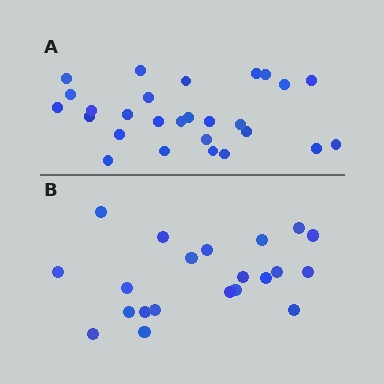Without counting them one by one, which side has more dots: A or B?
Region A (the top region) has more dots.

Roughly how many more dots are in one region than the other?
Region A has about 6 more dots than region B.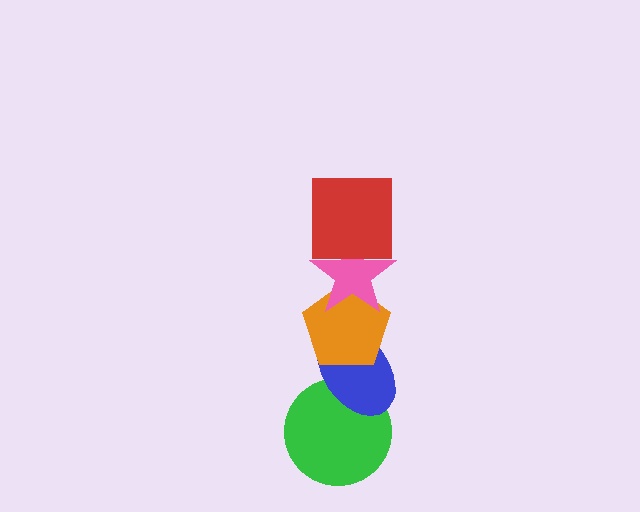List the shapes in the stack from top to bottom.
From top to bottom: the red square, the pink star, the orange pentagon, the blue ellipse, the green circle.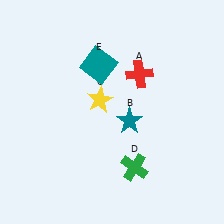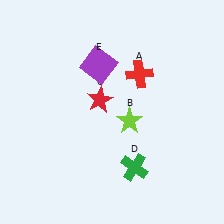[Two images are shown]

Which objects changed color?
B changed from teal to lime. C changed from yellow to red. E changed from teal to purple.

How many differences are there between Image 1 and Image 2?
There are 3 differences between the two images.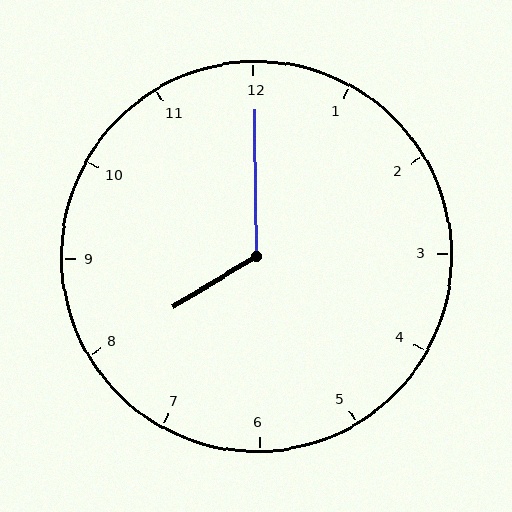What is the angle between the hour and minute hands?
Approximately 120 degrees.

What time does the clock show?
8:00.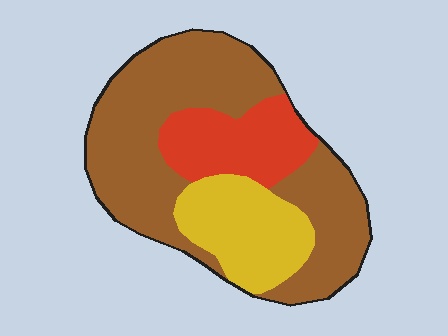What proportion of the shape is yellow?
Yellow covers around 20% of the shape.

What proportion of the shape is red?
Red covers 19% of the shape.